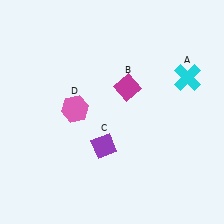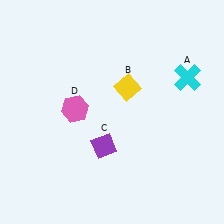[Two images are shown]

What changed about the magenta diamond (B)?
In Image 1, B is magenta. In Image 2, it changed to yellow.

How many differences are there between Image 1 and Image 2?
There is 1 difference between the two images.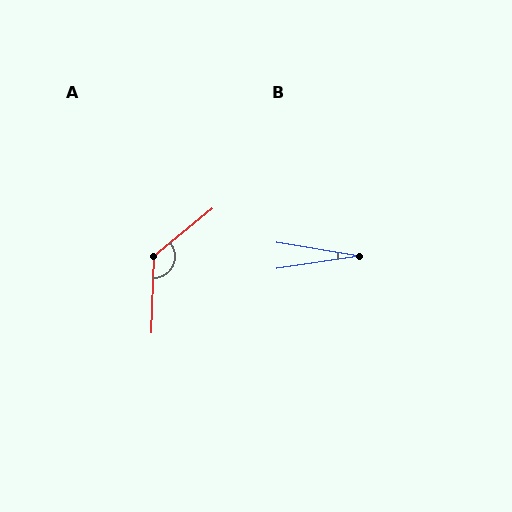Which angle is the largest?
A, at approximately 131 degrees.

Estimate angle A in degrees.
Approximately 131 degrees.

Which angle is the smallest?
B, at approximately 18 degrees.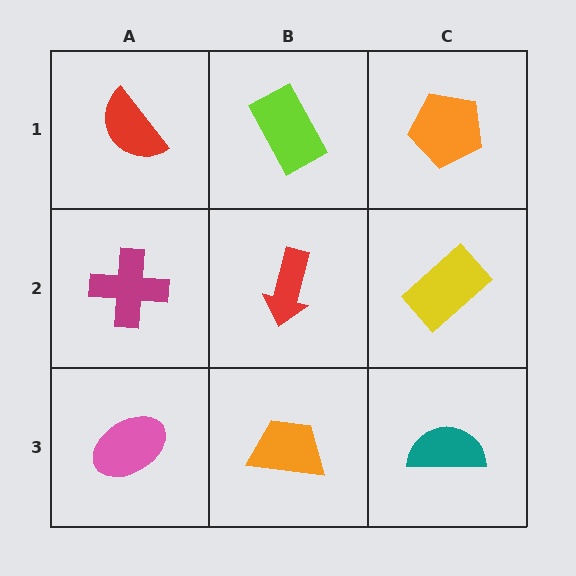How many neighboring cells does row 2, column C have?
3.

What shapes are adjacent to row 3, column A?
A magenta cross (row 2, column A), an orange trapezoid (row 3, column B).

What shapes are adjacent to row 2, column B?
A lime rectangle (row 1, column B), an orange trapezoid (row 3, column B), a magenta cross (row 2, column A), a yellow rectangle (row 2, column C).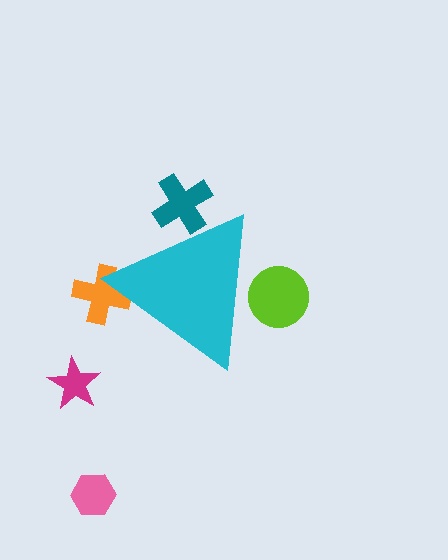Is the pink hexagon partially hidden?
No, the pink hexagon is fully visible.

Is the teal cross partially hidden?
Yes, the teal cross is partially hidden behind the cyan triangle.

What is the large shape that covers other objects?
A cyan triangle.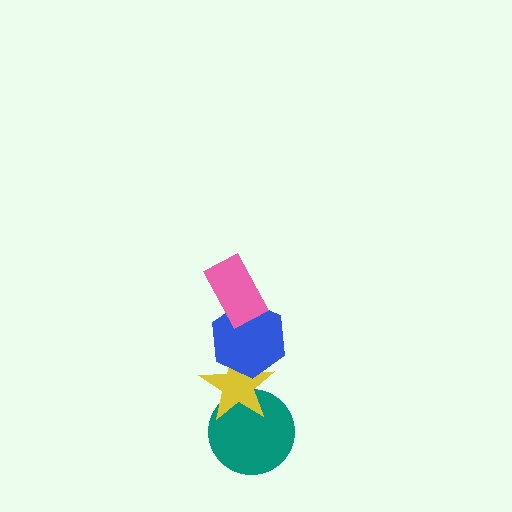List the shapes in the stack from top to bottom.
From top to bottom: the pink rectangle, the blue hexagon, the yellow star, the teal circle.